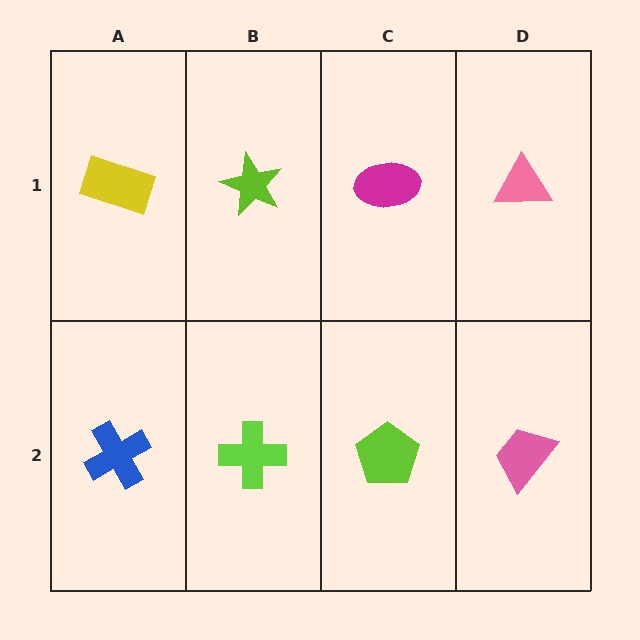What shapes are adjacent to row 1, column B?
A lime cross (row 2, column B), a yellow rectangle (row 1, column A), a magenta ellipse (row 1, column C).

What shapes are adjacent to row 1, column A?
A blue cross (row 2, column A), a lime star (row 1, column B).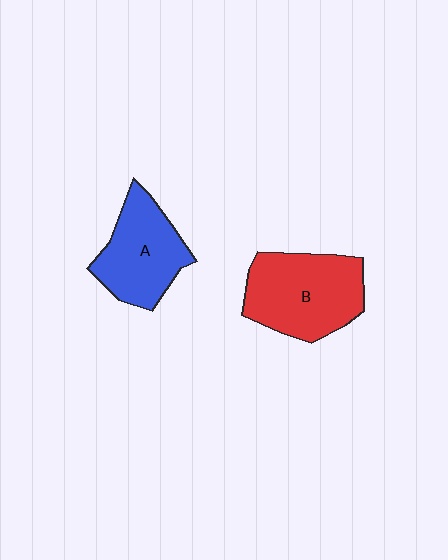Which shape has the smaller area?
Shape A (blue).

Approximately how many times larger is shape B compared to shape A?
Approximately 1.2 times.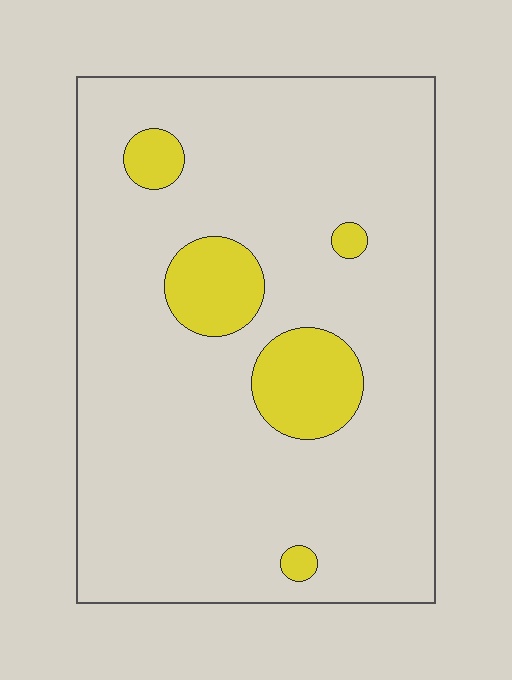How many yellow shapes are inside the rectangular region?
5.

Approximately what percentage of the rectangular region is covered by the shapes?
Approximately 10%.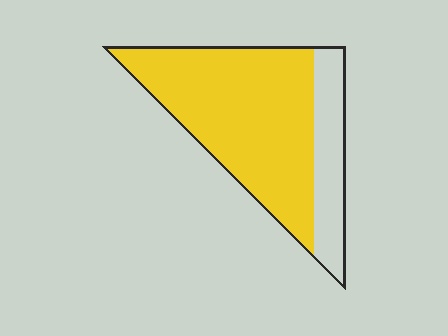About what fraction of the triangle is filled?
About three quarters (3/4).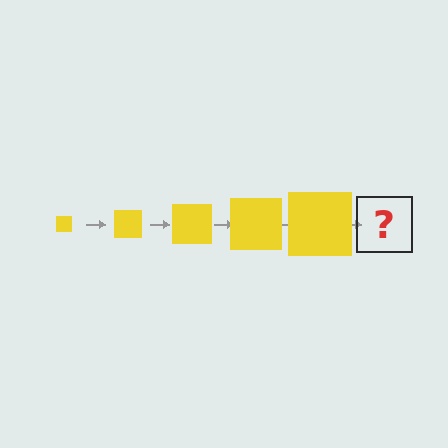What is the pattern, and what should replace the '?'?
The pattern is that the square gets progressively larger each step. The '?' should be a yellow square, larger than the previous one.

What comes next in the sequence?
The next element should be a yellow square, larger than the previous one.